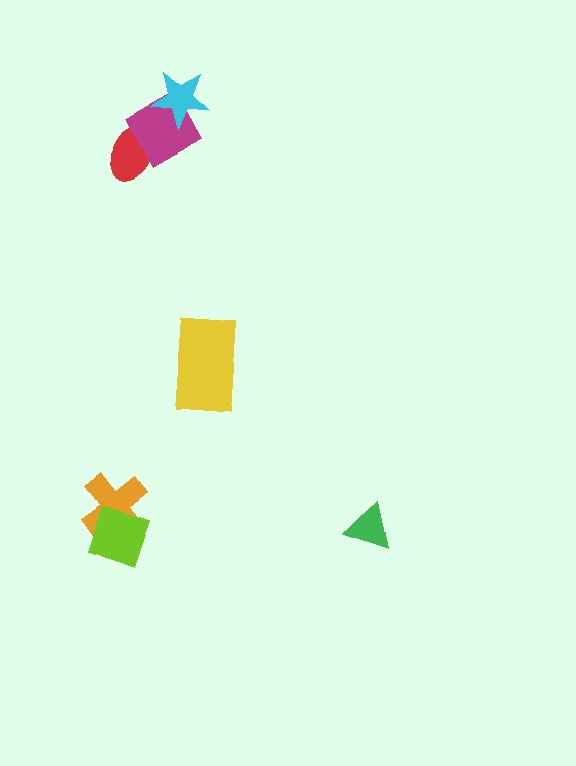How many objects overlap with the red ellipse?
1 object overlaps with the red ellipse.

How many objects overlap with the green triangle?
0 objects overlap with the green triangle.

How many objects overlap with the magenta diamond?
2 objects overlap with the magenta diamond.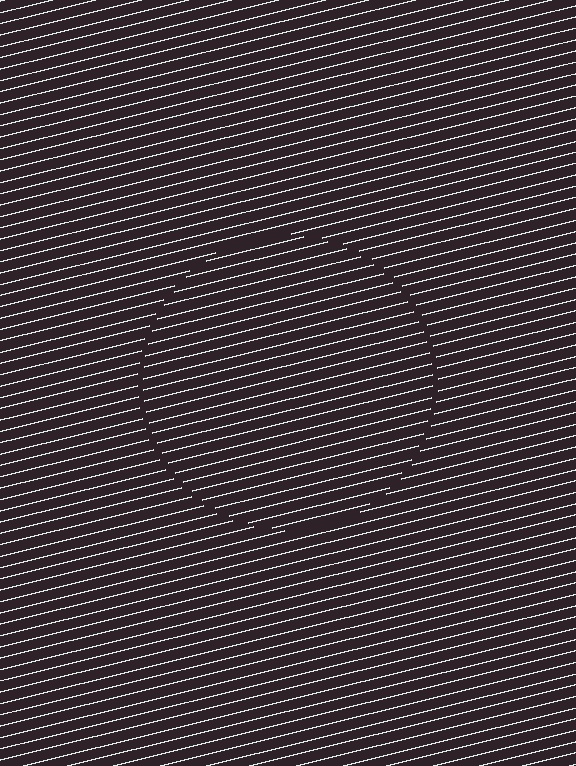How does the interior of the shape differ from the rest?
The interior of the shape contains the same grating, shifted by half a period — the contour is defined by the phase discontinuity where line-ends from the inner and outer gratings abut.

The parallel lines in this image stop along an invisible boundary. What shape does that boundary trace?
An illusory circle. The interior of the shape contains the same grating, shifted by half a period — the contour is defined by the phase discontinuity where line-ends from the inner and outer gratings abut.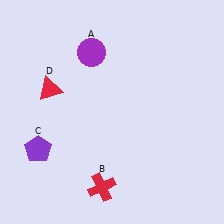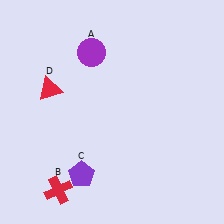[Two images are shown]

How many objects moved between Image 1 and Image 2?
2 objects moved between the two images.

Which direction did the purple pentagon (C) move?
The purple pentagon (C) moved right.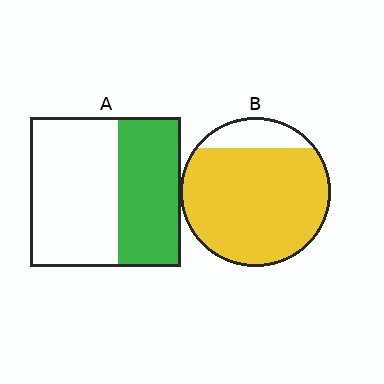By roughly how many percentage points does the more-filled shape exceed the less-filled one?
By roughly 45 percentage points (B over A).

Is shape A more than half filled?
No.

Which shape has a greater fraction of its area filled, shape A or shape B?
Shape B.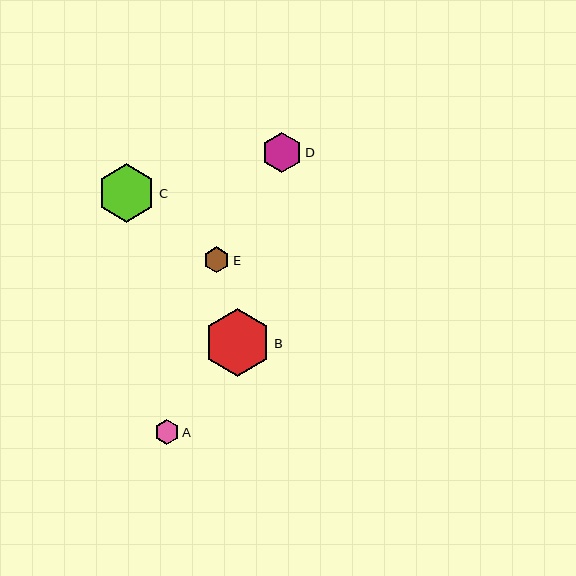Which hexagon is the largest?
Hexagon B is the largest with a size of approximately 68 pixels.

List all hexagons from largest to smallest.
From largest to smallest: B, C, D, E, A.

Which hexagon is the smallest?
Hexagon A is the smallest with a size of approximately 25 pixels.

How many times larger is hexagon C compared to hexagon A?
Hexagon C is approximately 2.4 times the size of hexagon A.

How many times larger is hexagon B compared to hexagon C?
Hexagon B is approximately 1.2 times the size of hexagon C.